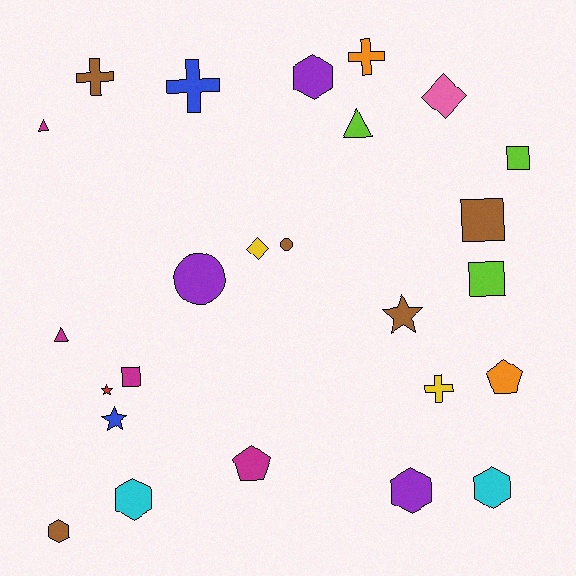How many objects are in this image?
There are 25 objects.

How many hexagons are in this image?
There are 5 hexagons.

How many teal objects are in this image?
There are no teal objects.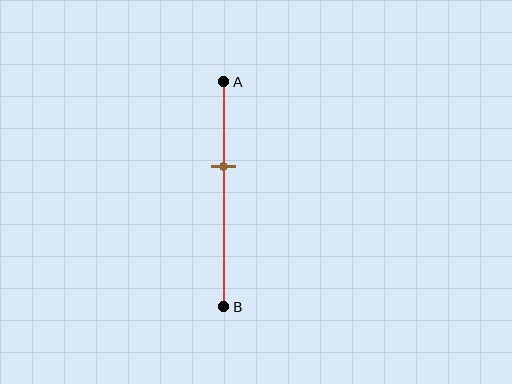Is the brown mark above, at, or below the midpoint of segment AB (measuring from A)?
The brown mark is above the midpoint of segment AB.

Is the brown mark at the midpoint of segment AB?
No, the mark is at about 40% from A, not at the 50% midpoint.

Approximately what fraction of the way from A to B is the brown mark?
The brown mark is approximately 40% of the way from A to B.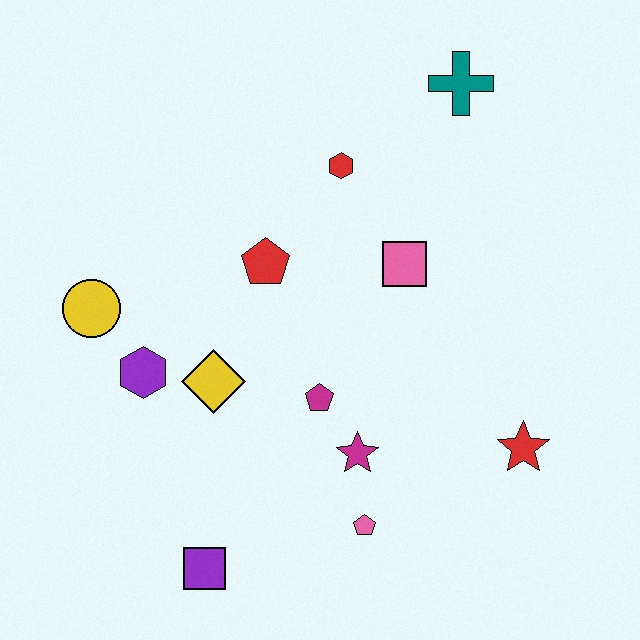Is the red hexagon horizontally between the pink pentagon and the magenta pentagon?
Yes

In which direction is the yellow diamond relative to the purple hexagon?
The yellow diamond is to the right of the purple hexagon.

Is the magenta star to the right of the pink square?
No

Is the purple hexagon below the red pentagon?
Yes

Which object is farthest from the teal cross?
The purple square is farthest from the teal cross.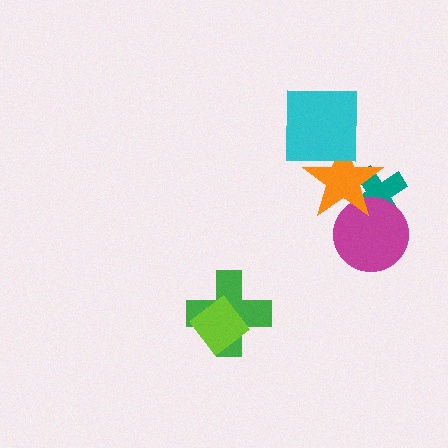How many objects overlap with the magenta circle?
2 objects overlap with the magenta circle.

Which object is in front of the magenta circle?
The orange star is in front of the magenta circle.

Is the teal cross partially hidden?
Yes, it is partially covered by another shape.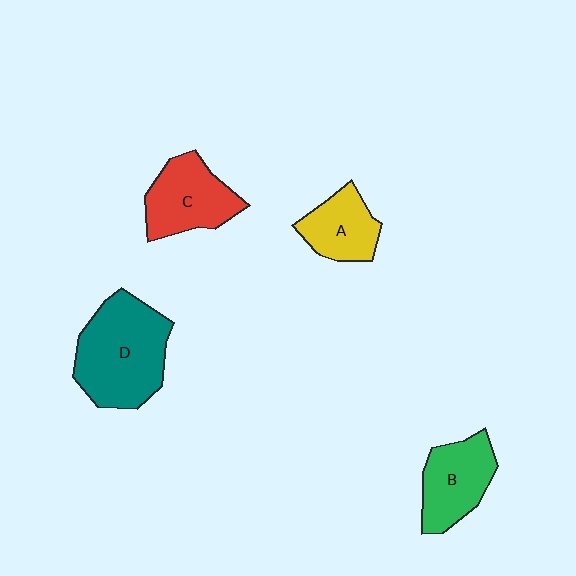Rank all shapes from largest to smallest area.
From largest to smallest: D (teal), C (red), B (green), A (yellow).